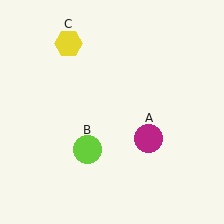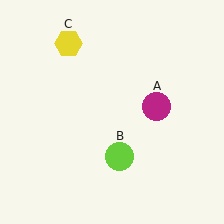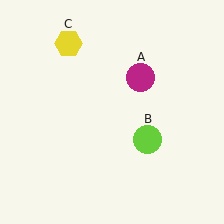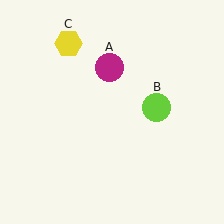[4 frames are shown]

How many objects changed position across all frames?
2 objects changed position: magenta circle (object A), lime circle (object B).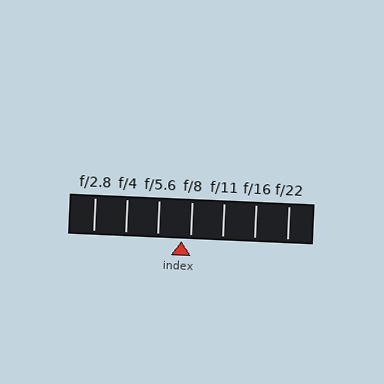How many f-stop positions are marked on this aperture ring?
There are 7 f-stop positions marked.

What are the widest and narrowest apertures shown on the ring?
The widest aperture shown is f/2.8 and the narrowest is f/22.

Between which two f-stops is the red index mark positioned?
The index mark is between f/5.6 and f/8.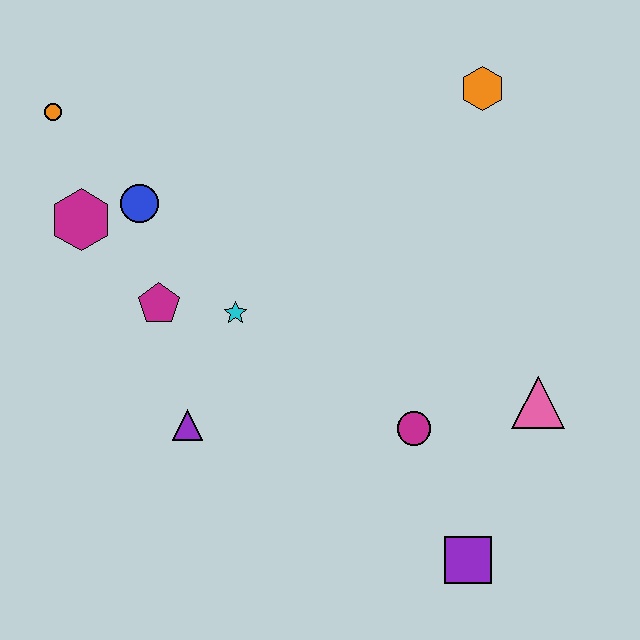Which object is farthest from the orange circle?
The purple square is farthest from the orange circle.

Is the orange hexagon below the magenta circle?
No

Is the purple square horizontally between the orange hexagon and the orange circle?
Yes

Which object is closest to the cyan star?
The magenta pentagon is closest to the cyan star.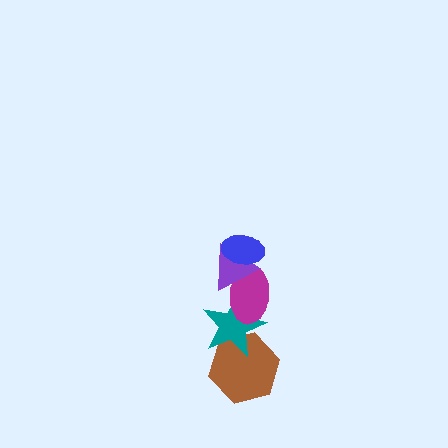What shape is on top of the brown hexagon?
The teal star is on top of the brown hexagon.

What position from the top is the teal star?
The teal star is 4th from the top.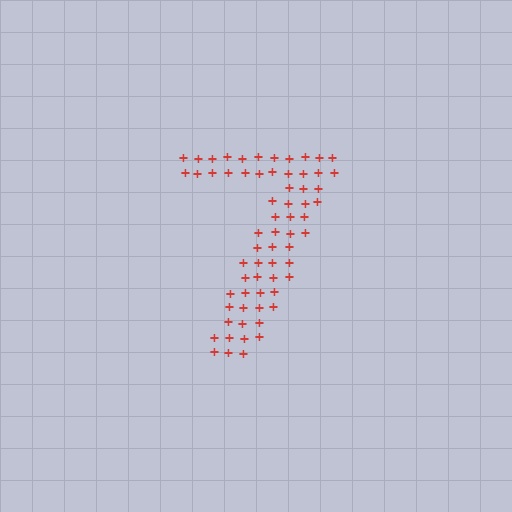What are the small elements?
The small elements are plus signs.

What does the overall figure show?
The overall figure shows the digit 7.